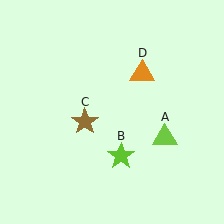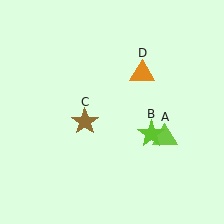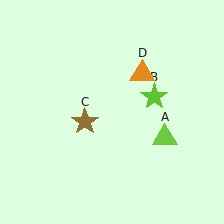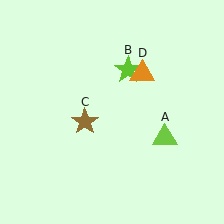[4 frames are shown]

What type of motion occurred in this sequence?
The lime star (object B) rotated counterclockwise around the center of the scene.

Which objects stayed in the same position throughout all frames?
Lime triangle (object A) and brown star (object C) and orange triangle (object D) remained stationary.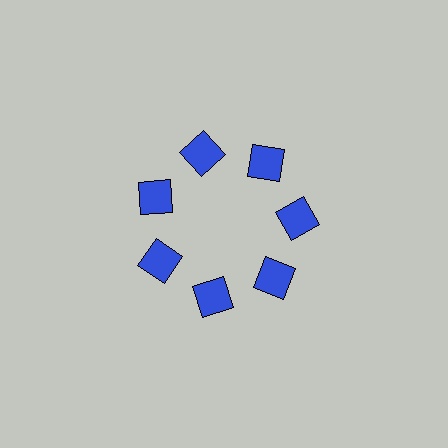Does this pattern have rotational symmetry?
Yes, this pattern has 7-fold rotational symmetry. It looks the same after rotating 51 degrees around the center.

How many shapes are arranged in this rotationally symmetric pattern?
There are 7 shapes, arranged in 7 groups of 1.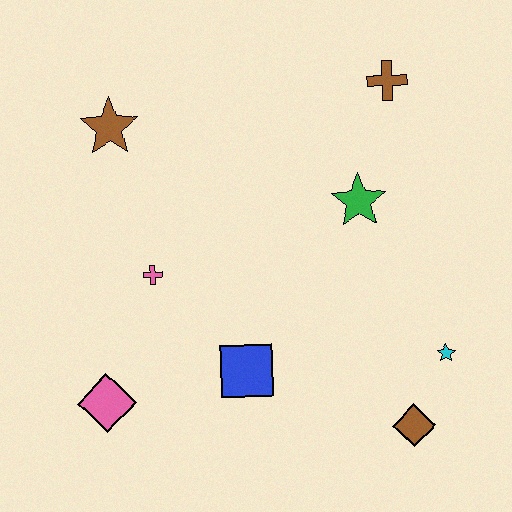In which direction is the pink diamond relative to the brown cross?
The pink diamond is below the brown cross.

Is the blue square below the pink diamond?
No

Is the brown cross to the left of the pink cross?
No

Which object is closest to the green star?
The brown cross is closest to the green star.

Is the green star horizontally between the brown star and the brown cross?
Yes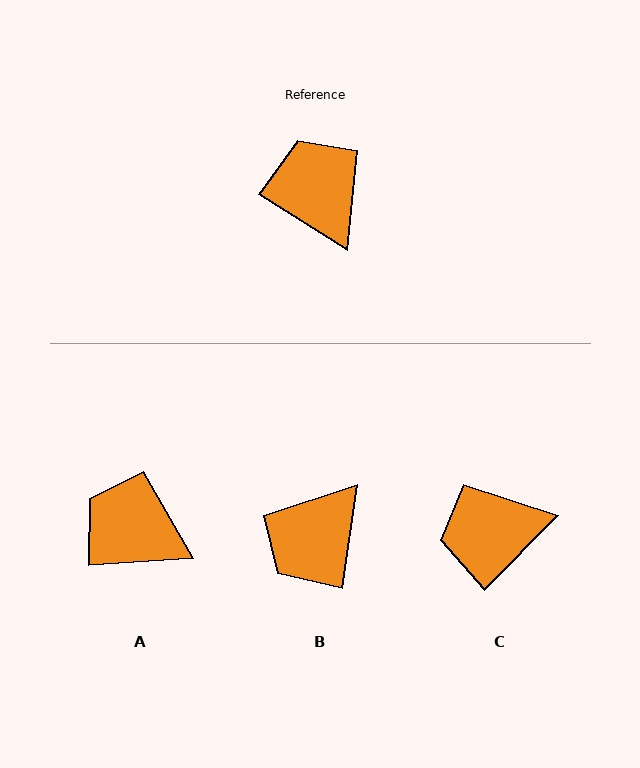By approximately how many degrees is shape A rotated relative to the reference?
Approximately 36 degrees counter-clockwise.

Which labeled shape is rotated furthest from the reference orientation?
B, about 114 degrees away.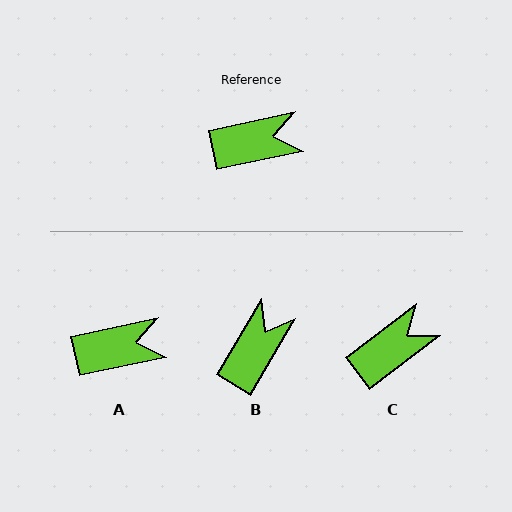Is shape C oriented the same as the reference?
No, it is off by about 25 degrees.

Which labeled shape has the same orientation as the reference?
A.